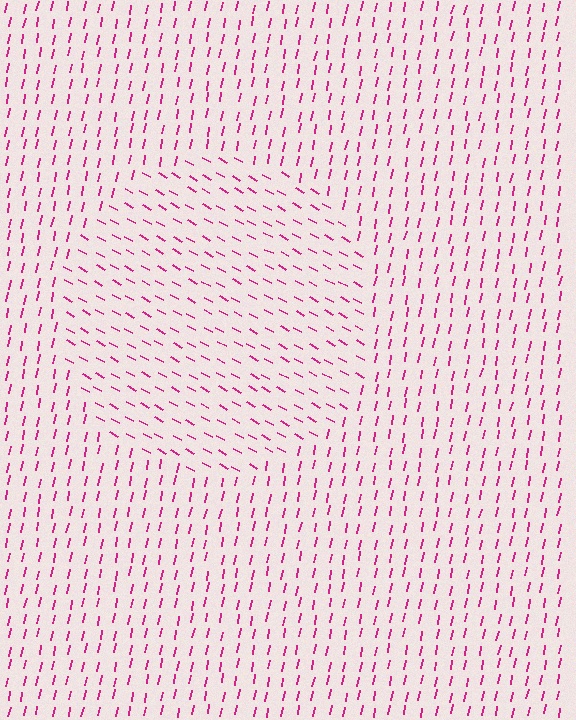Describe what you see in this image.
The image is filled with small magenta line segments. A circle region in the image has lines oriented differently from the surrounding lines, creating a visible texture boundary.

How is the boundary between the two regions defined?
The boundary is defined purely by a change in line orientation (approximately 72 degrees difference). All lines are the same color and thickness.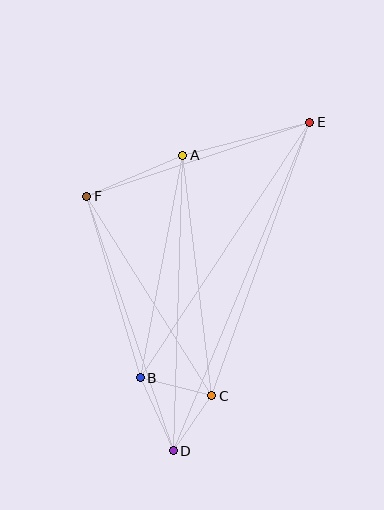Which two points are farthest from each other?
Points D and E are farthest from each other.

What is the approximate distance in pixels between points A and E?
The distance between A and E is approximately 131 pixels.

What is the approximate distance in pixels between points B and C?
The distance between B and C is approximately 74 pixels.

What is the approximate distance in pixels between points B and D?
The distance between B and D is approximately 80 pixels.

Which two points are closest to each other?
Points C and D are closest to each other.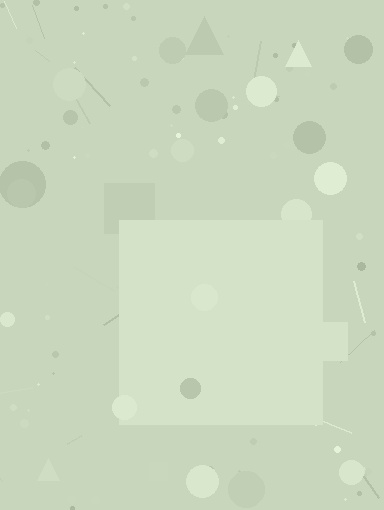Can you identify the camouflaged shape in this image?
The camouflaged shape is a square.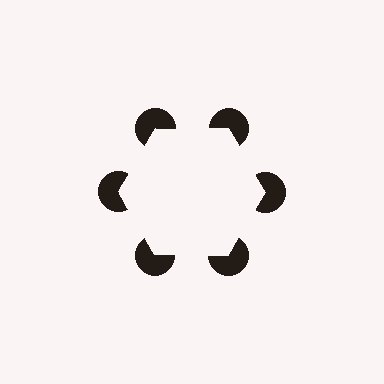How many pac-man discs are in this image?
There are 6 — one at each vertex of the illusory hexagon.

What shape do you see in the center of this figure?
An illusory hexagon — its edges are inferred from the aligned wedge cuts in the pac-man discs, not physically drawn.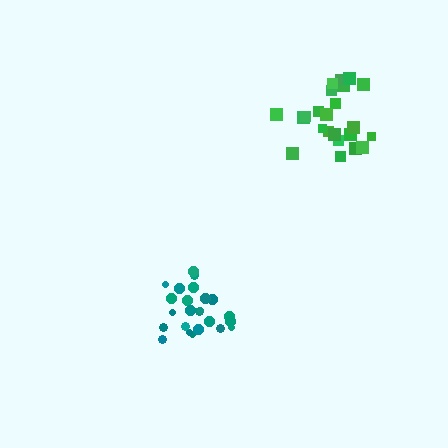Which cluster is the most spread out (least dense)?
Green.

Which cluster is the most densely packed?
Teal.